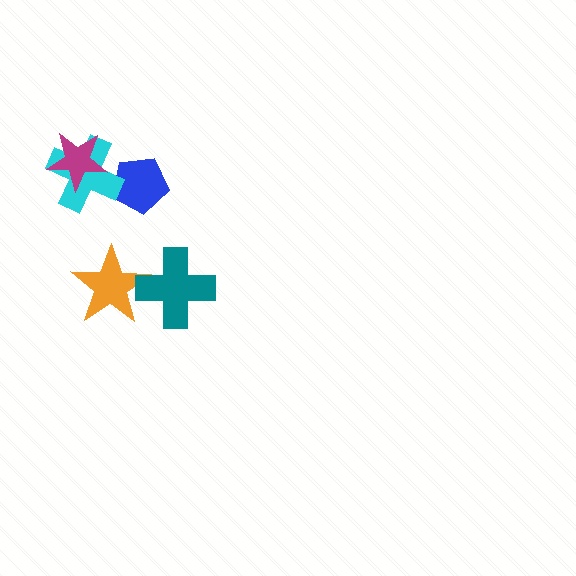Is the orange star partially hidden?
Yes, it is partially covered by another shape.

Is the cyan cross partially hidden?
Yes, it is partially covered by another shape.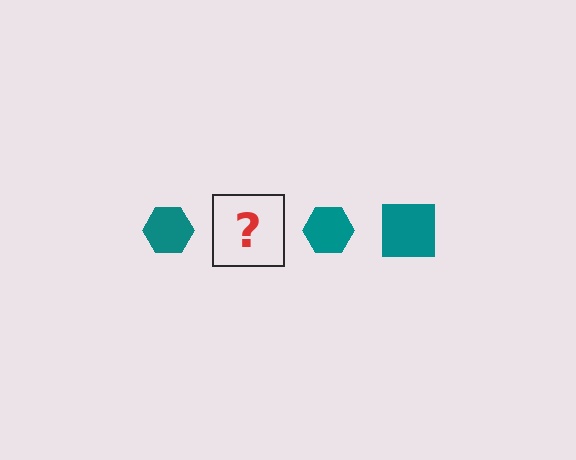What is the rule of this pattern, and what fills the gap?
The rule is that the pattern cycles through hexagon, square shapes in teal. The gap should be filled with a teal square.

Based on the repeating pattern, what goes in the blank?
The blank should be a teal square.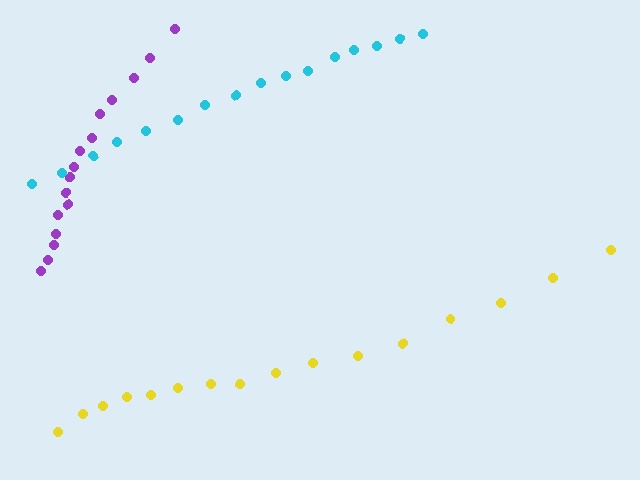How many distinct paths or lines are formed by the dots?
There are 3 distinct paths.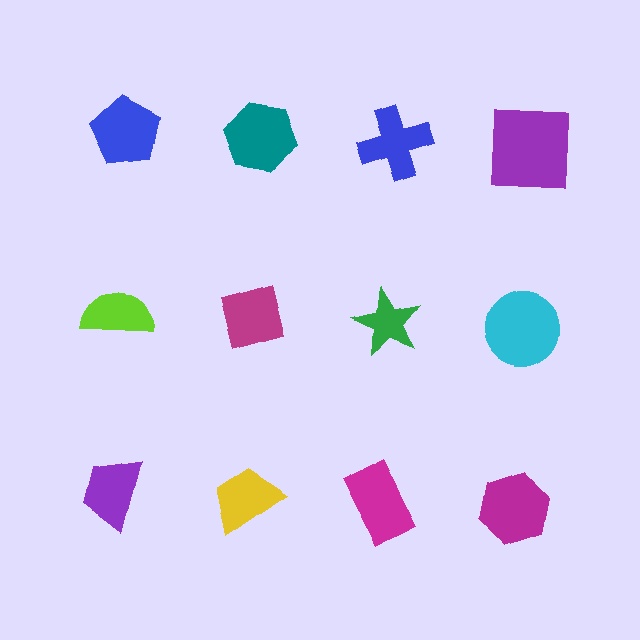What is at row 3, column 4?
A magenta hexagon.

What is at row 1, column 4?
A purple square.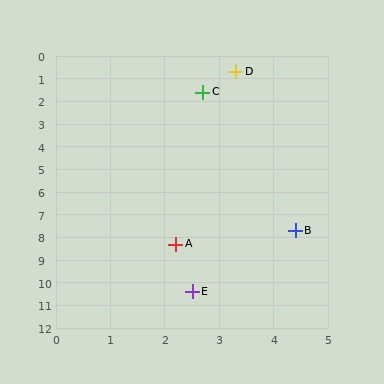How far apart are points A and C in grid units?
Points A and C are about 6.7 grid units apart.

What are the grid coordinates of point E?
Point E is at approximately (2.5, 10.4).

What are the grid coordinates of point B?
Point B is at approximately (4.4, 7.7).